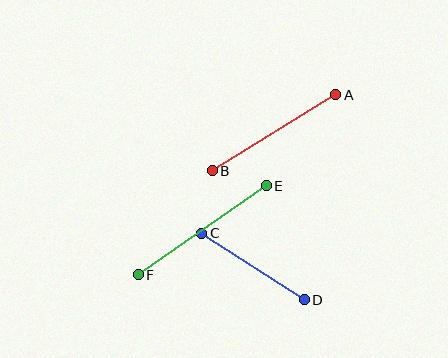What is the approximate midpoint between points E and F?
The midpoint is at approximately (202, 230) pixels.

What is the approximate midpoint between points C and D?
The midpoint is at approximately (253, 267) pixels.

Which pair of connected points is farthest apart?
Points E and F are farthest apart.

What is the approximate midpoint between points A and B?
The midpoint is at approximately (274, 133) pixels.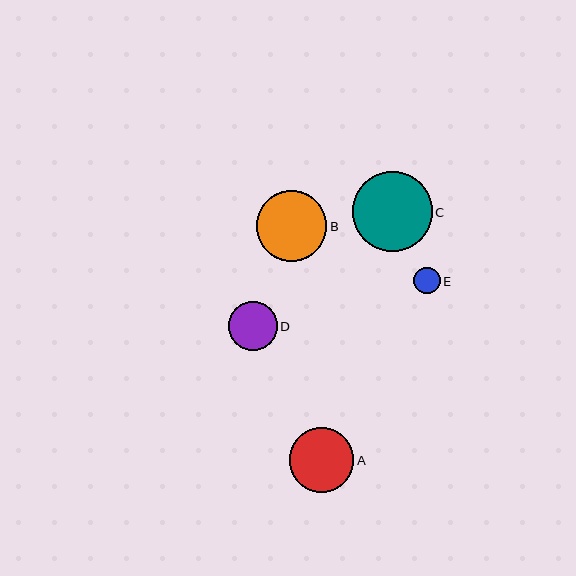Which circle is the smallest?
Circle E is the smallest with a size of approximately 26 pixels.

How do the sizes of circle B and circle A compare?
Circle B and circle A are approximately the same size.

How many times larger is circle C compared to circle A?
Circle C is approximately 1.2 times the size of circle A.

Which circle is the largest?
Circle C is the largest with a size of approximately 80 pixels.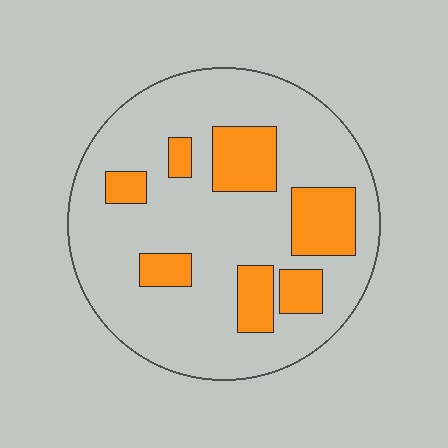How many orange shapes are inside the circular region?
7.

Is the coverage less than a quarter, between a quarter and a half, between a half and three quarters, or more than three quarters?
Less than a quarter.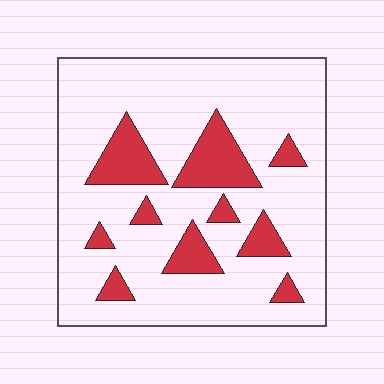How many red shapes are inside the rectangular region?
10.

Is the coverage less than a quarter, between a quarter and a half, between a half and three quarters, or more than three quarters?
Less than a quarter.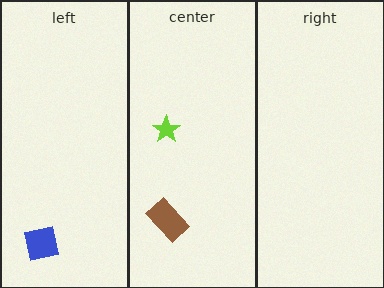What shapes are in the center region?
The brown rectangle, the lime star.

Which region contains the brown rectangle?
The center region.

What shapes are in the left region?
The blue square.